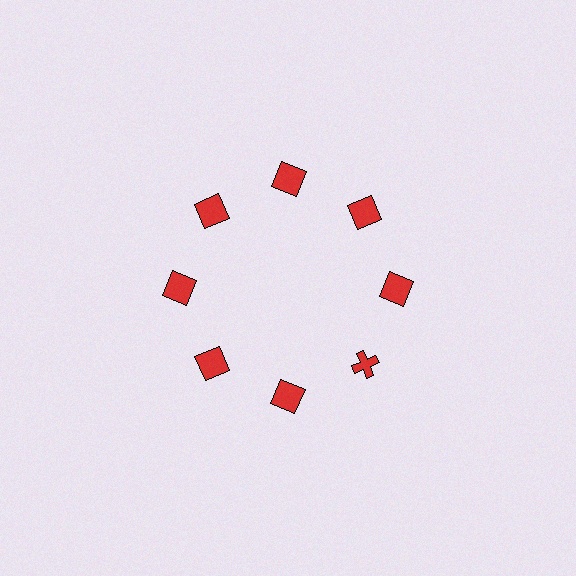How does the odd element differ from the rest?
It has a different shape: cross instead of square.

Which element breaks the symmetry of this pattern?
The red cross at roughly the 4 o'clock position breaks the symmetry. All other shapes are red squares.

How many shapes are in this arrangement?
There are 8 shapes arranged in a ring pattern.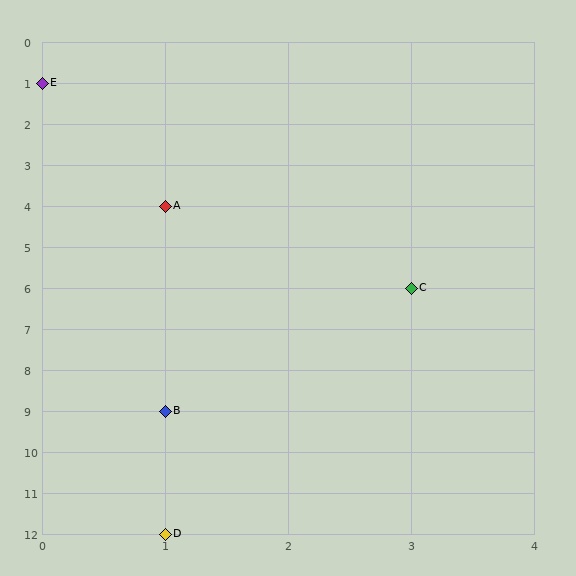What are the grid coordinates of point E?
Point E is at grid coordinates (0, 1).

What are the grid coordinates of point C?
Point C is at grid coordinates (3, 6).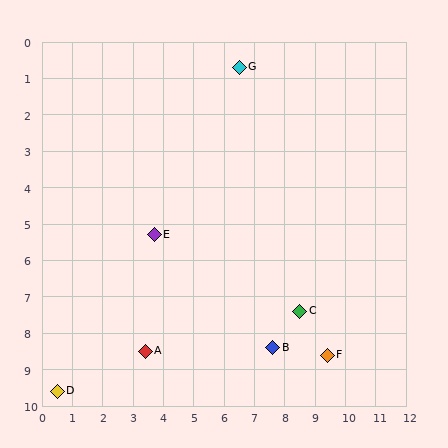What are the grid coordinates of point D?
Point D is at approximately (0.5, 9.6).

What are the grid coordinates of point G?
Point G is at approximately (6.5, 0.7).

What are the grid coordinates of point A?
Point A is at approximately (3.4, 8.5).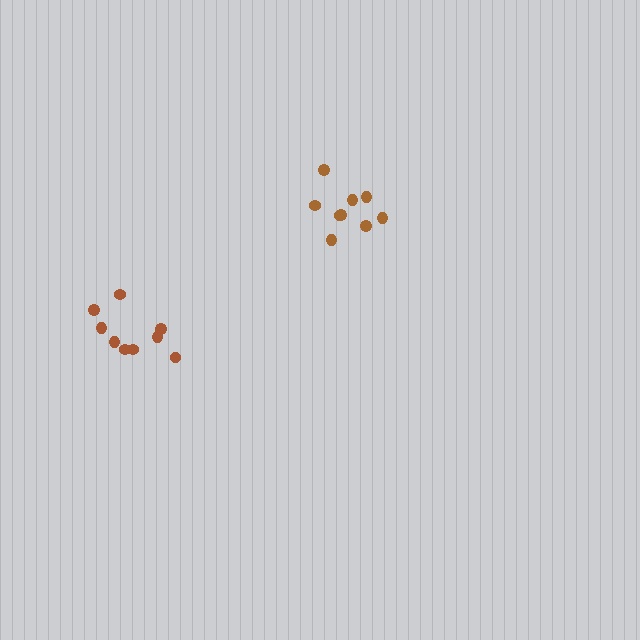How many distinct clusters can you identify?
There are 2 distinct clusters.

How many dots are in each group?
Group 1: 9 dots, Group 2: 9 dots (18 total).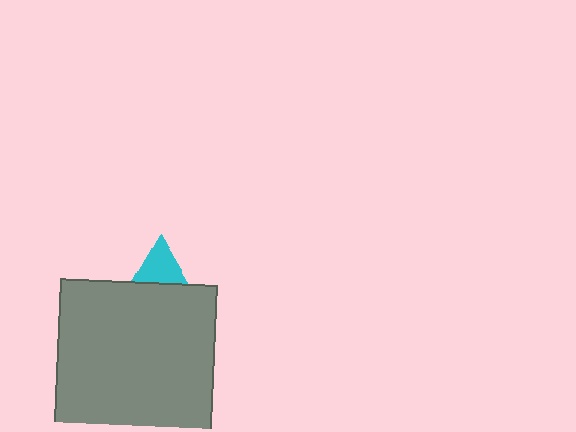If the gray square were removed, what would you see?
You would see the complete cyan triangle.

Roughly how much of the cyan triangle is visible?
A small part of it is visible (roughly 30%).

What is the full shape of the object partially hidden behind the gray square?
The partially hidden object is a cyan triangle.